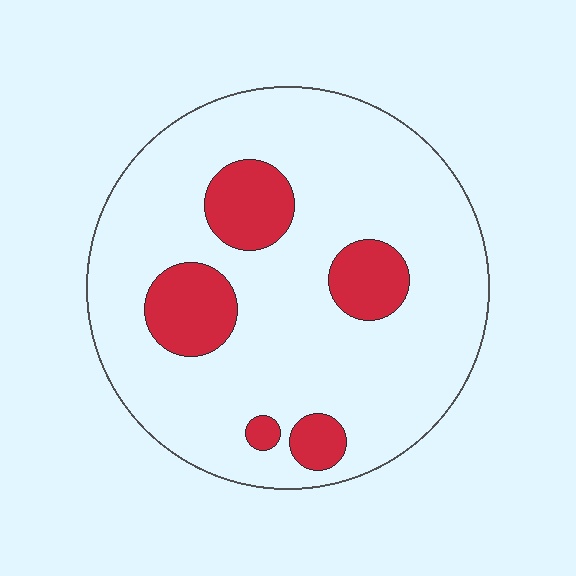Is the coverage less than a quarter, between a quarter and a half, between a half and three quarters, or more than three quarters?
Less than a quarter.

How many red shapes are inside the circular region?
5.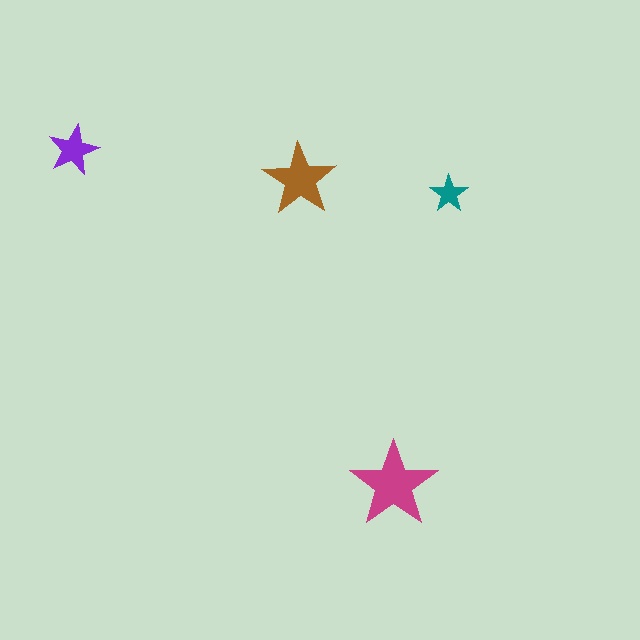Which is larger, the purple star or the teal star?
The purple one.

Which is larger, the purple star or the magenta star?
The magenta one.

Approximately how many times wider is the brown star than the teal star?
About 2 times wider.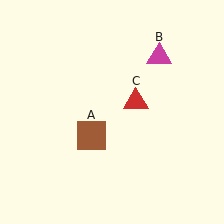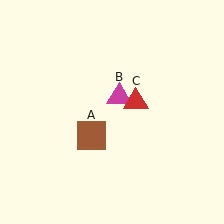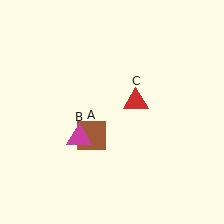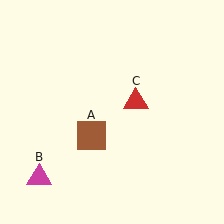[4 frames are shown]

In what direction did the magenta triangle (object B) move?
The magenta triangle (object B) moved down and to the left.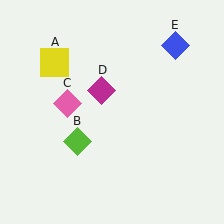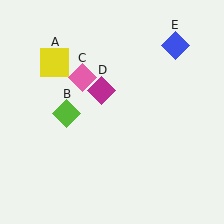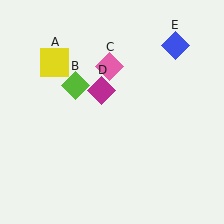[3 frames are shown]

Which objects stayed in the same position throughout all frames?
Yellow square (object A) and magenta diamond (object D) and blue diamond (object E) remained stationary.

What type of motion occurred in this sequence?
The lime diamond (object B), pink diamond (object C) rotated clockwise around the center of the scene.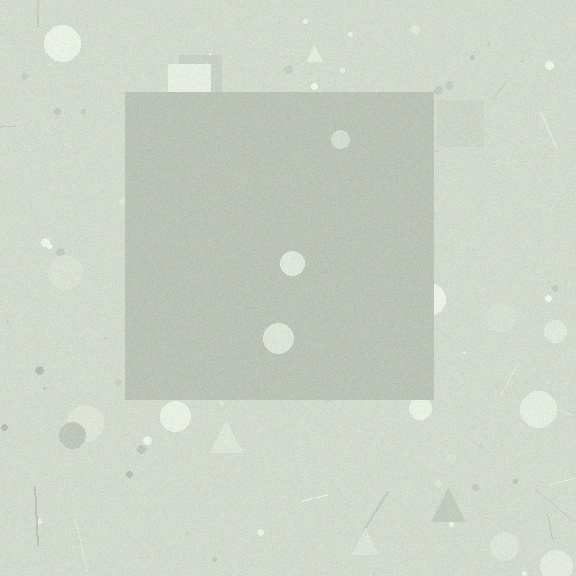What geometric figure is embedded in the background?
A square is embedded in the background.